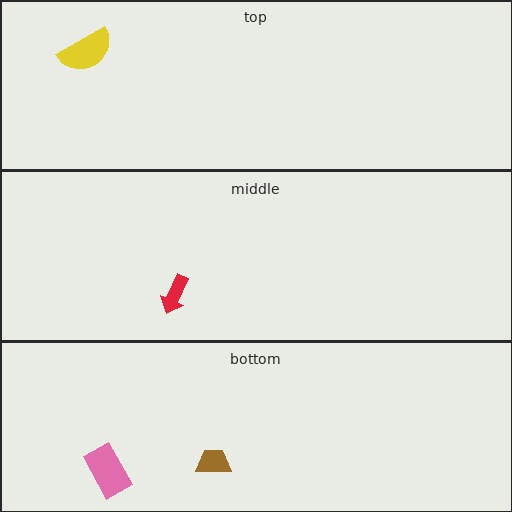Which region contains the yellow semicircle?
The top region.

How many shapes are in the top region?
1.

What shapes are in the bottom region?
The brown trapezoid, the pink rectangle.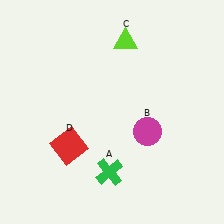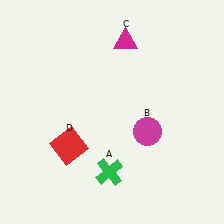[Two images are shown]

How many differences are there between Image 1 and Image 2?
There is 1 difference between the two images.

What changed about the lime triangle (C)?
In Image 1, C is lime. In Image 2, it changed to magenta.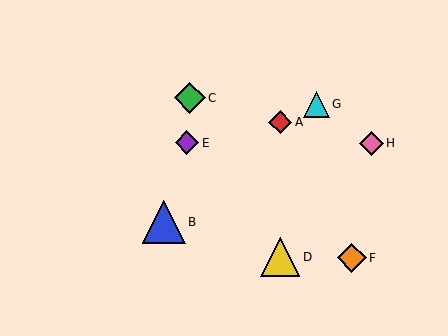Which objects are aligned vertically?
Objects A, D are aligned vertically.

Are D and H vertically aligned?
No, D is at x≈280 and H is at x≈371.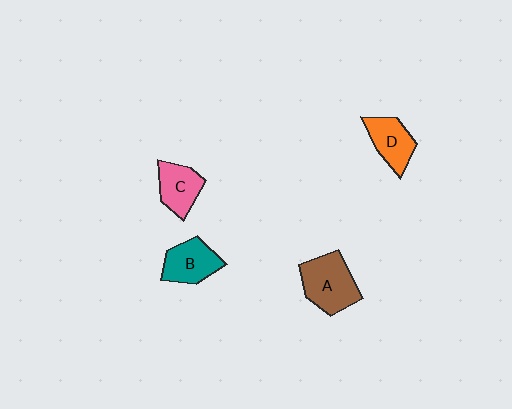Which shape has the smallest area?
Shape C (pink).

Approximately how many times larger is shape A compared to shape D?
Approximately 1.4 times.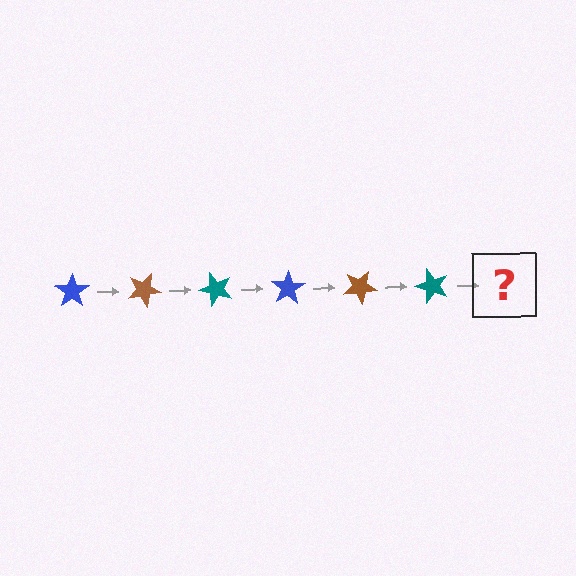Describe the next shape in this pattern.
It should be a blue star, rotated 150 degrees from the start.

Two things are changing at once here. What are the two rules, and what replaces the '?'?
The two rules are that it rotates 25 degrees each step and the color cycles through blue, brown, and teal. The '?' should be a blue star, rotated 150 degrees from the start.